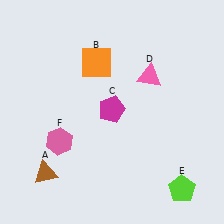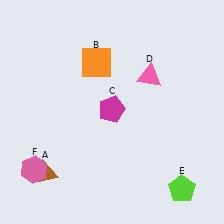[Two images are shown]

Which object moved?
The pink hexagon (F) moved down.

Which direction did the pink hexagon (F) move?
The pink hexagon (F) moved down.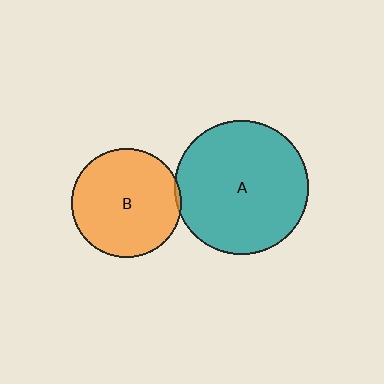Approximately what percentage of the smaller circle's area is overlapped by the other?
Approximately 5%.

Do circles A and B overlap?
Yes.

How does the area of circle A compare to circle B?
Approximately 1.5 times.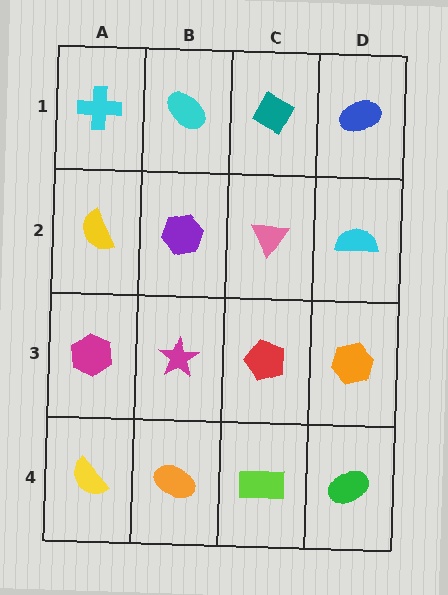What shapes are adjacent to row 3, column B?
A purple hexagon (row 2, column B), an orange ellipse (row 4, column B), a magenta hexagon (row 3, column A), a red pentagon (row 3, column C).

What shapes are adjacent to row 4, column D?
An orange hexagon (row 3, column D), a lime rectangle (row 4, column C).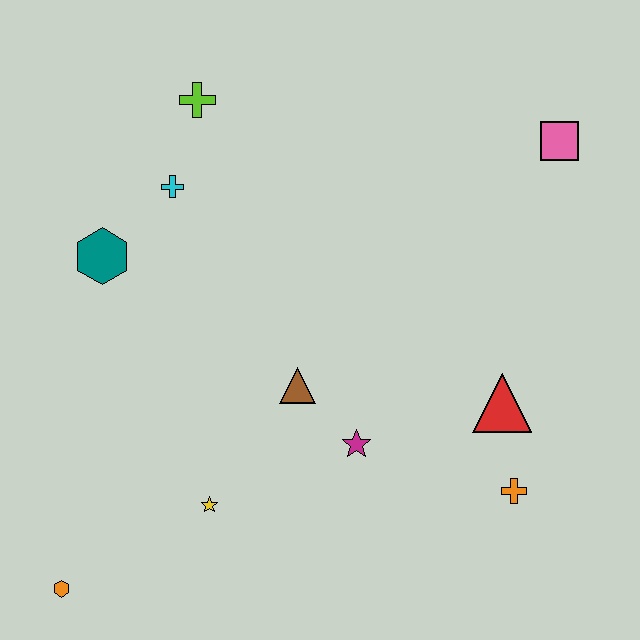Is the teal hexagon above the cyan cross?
No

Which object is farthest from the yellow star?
The pink square is farthest from the yellow star.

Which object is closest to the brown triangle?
The magenta star is closest to the brown triangle.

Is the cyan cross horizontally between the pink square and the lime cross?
No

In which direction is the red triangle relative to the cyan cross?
The red triangle is to the right of the cyan cross.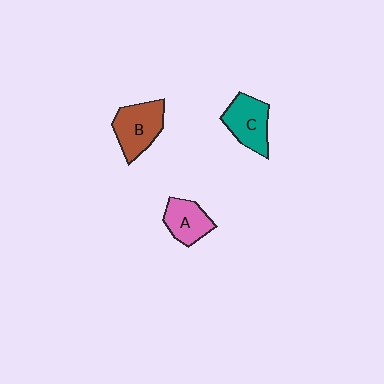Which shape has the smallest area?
Shape A (pink).